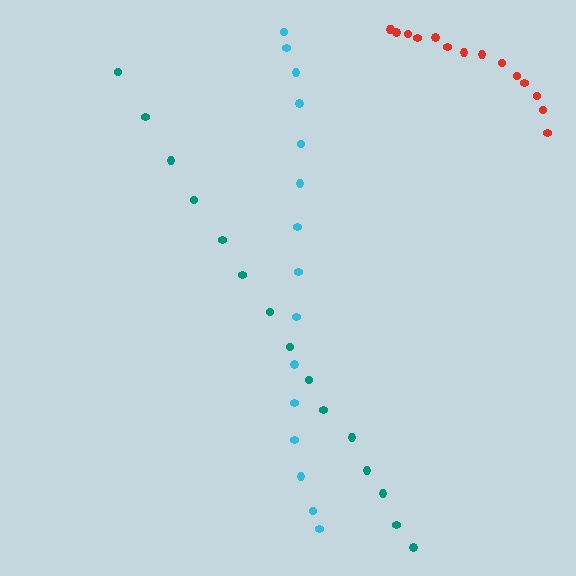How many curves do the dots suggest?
There are 3 distinct paths.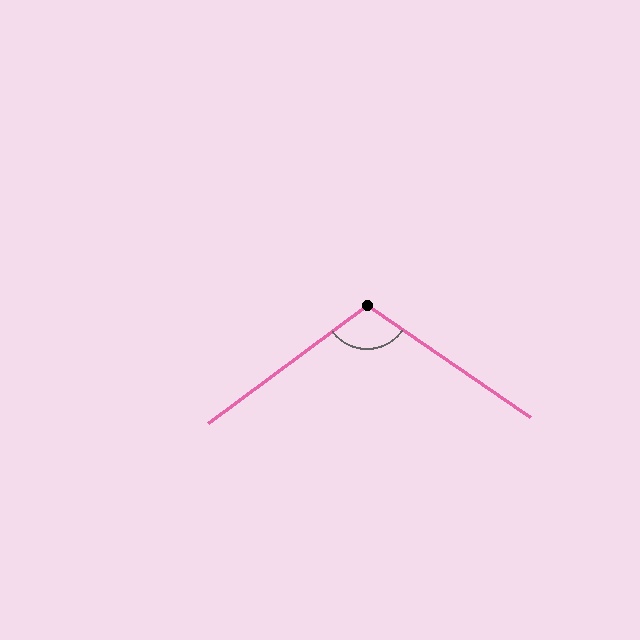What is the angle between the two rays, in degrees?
Approximately 109 degrees.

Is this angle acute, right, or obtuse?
It is obtuse.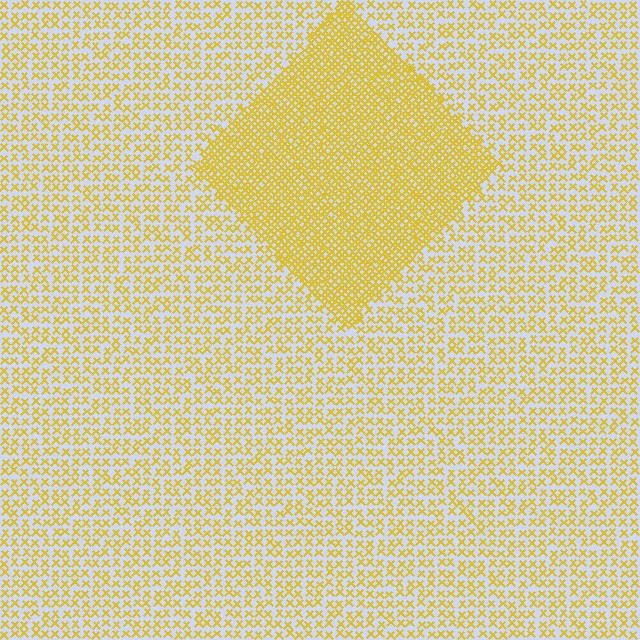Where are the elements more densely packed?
The elements are more densely packed inside the diamond boundary.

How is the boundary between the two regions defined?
The boundary is defined by a change in element density (approximately 2.3x ratio). All elements are the same color, size, and shape.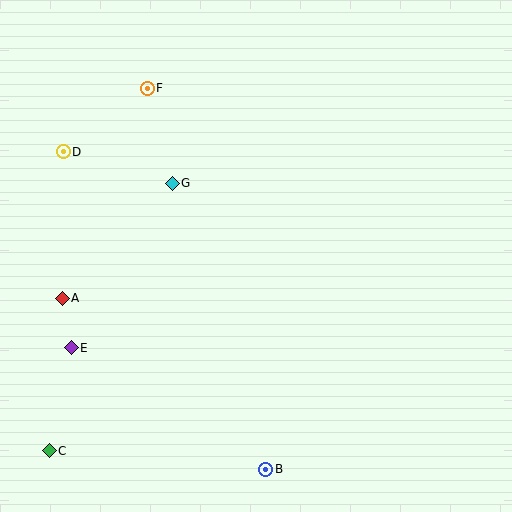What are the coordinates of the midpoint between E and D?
The midpoint between E and D is at (67, 250).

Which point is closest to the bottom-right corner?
Point B is closest to the bottom-right corner.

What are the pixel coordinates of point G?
Point G is at (172, 183).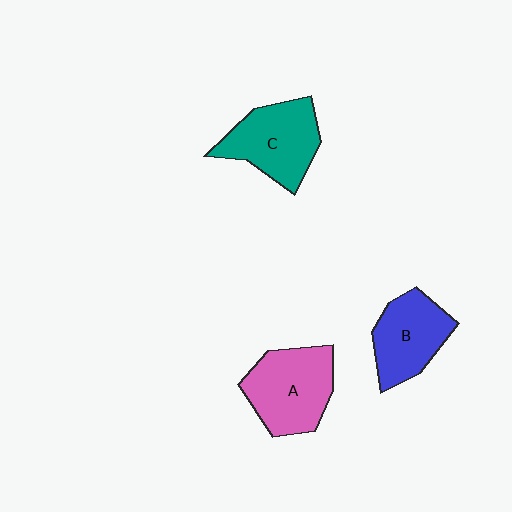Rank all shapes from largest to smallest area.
From largest to smallest: A (pink), C (teal), B (blue).